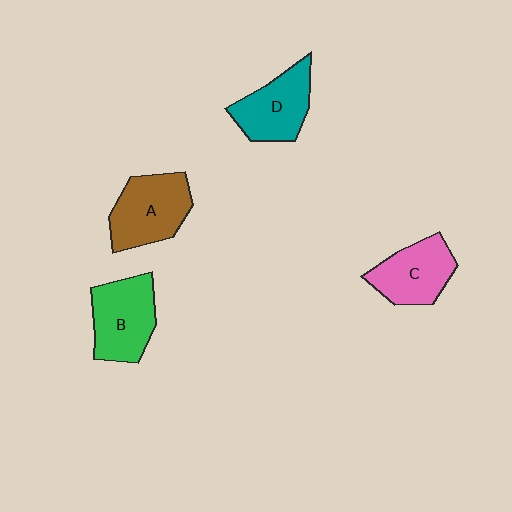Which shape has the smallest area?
Shape C (pink).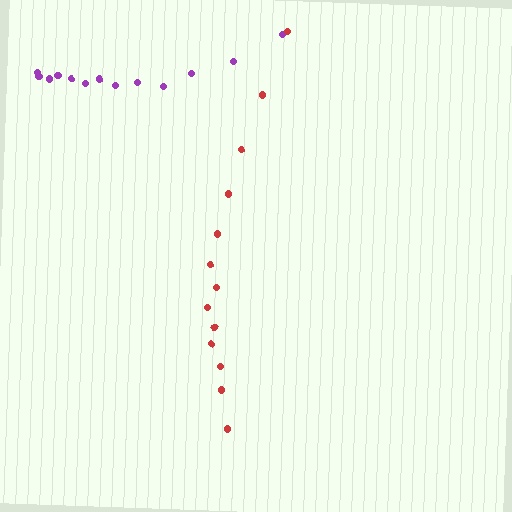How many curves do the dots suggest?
There are 2 distinct paths.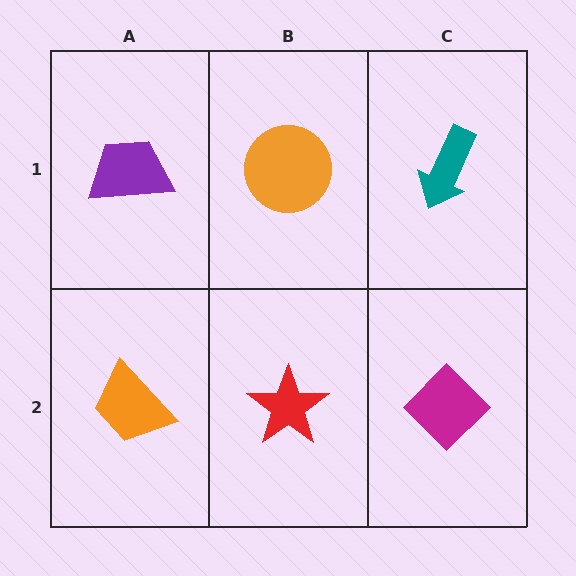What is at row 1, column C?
A teal arrow.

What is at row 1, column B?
An orange circle.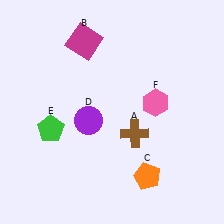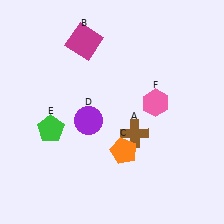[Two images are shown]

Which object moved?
The orange pentagon (C) moved up.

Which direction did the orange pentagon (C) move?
The orange pentagon (C) moved up.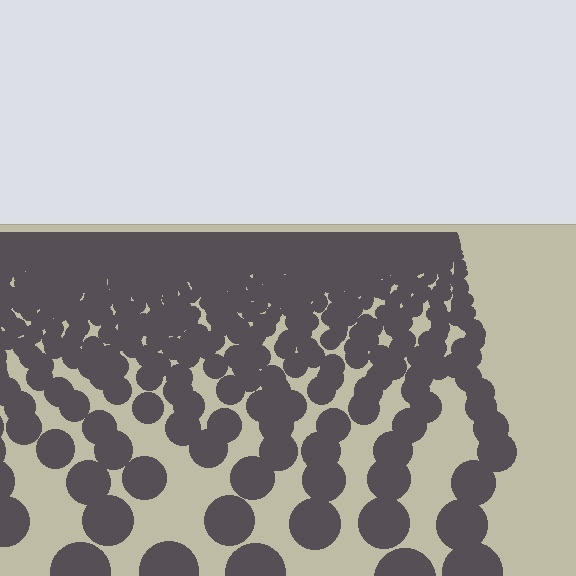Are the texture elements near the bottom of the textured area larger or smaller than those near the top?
Larger. Near the bottom, elements are closer to the viewer and appear at a bigger on-screen size.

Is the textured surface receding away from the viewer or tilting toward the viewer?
The surface is receding away from the viewer. Texture elements get smaller and denser toward the top.